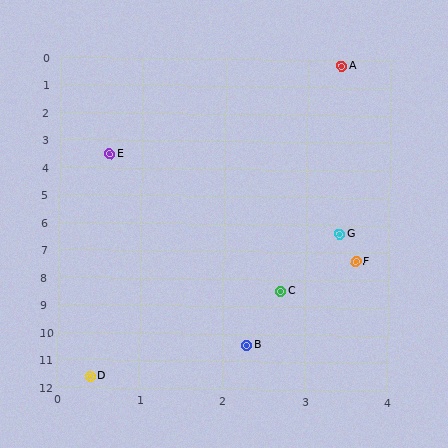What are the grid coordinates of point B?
Point B is at approximately (2.3, 10.4).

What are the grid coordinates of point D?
Point D is at approximately (0.4, 11.6).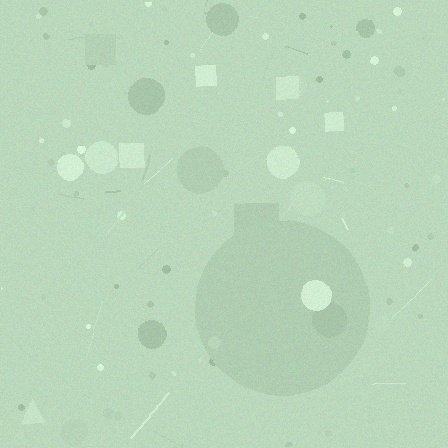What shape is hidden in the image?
A circle is hidden in the image.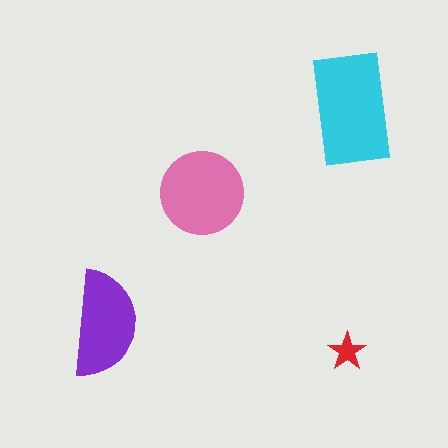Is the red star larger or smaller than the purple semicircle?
Smaller.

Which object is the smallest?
The red star.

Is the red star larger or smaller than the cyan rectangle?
Smaller.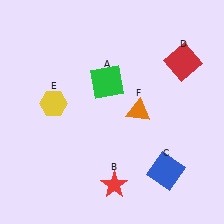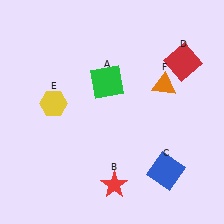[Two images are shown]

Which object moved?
The orange triangle (F) moved up.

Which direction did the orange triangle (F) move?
The orange triangle (F) moved up.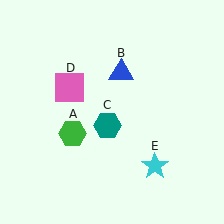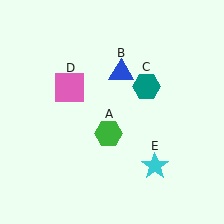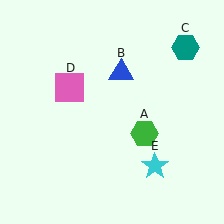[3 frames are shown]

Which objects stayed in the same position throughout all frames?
Blue triangle (object B) and pink square (object D) and cyan star (object E) remained stationary.